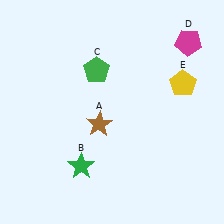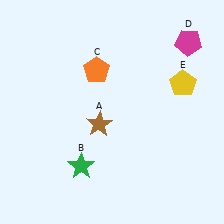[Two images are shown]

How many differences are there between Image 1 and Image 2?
There is 1 difference between the two images.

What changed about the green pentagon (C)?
In Image 1, C is green. In Image 2, it changed to orange.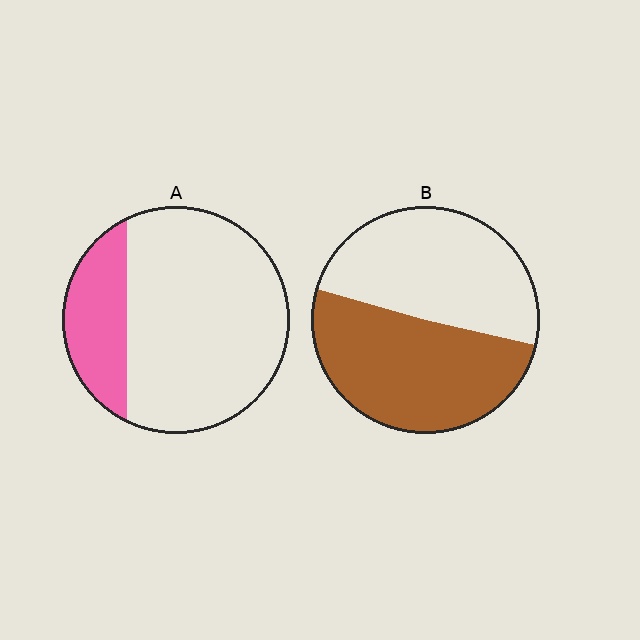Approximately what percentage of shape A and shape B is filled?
A is approximately 25% and B is approximately 50%.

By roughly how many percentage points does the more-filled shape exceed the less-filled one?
By roughly 25 percentage points (B over A).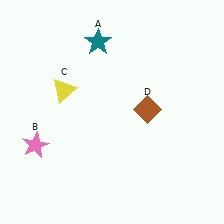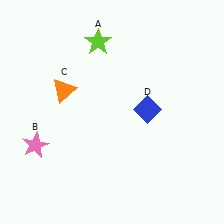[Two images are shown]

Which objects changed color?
A changed from teal to lime. C changed from yellow to orange. D changed from brown to blue.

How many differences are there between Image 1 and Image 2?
There are 3 differences between the two images.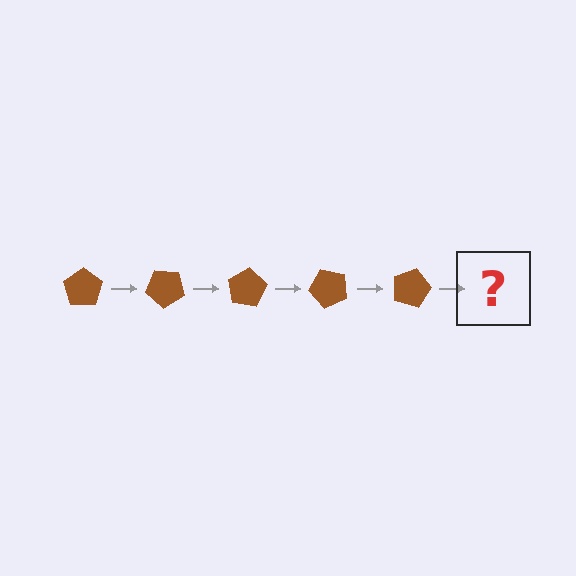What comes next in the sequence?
The next element should be a brown pentagon rotated 200 degrees.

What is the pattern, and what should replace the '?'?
The pattern is that the pentagon rotates 40 degrees each step. The '?' should be a brown pentagon rotated 200 degrees.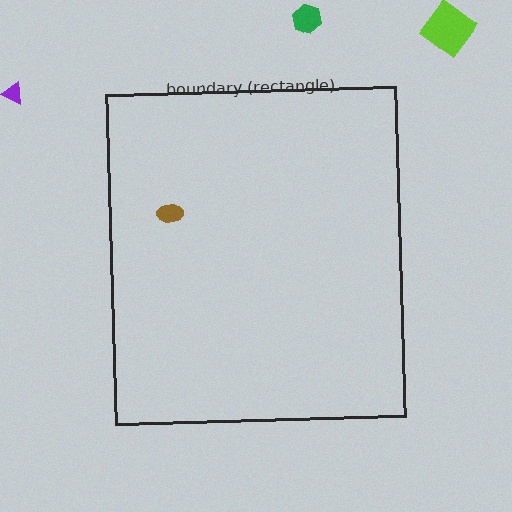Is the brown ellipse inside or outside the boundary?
Inside.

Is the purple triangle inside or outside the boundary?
Outside.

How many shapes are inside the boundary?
1 inside, 3 outside.